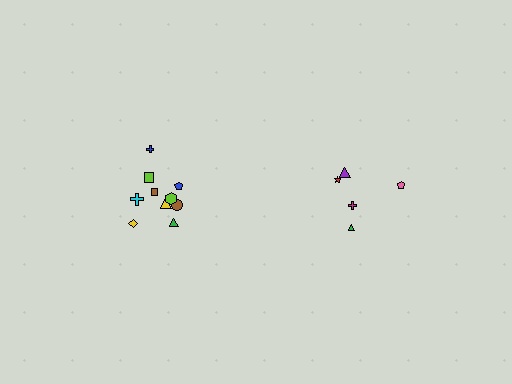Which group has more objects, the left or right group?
The left group.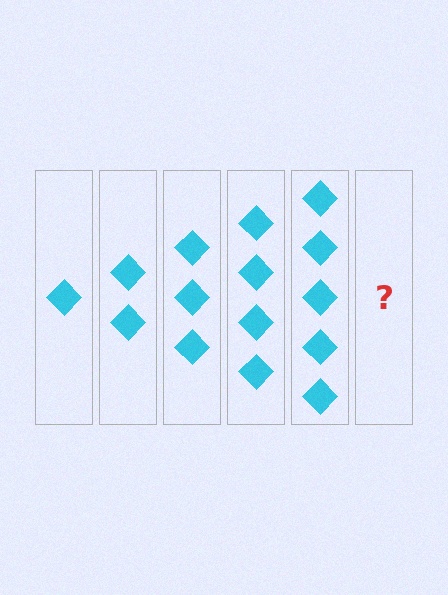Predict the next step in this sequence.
The next step is 6 diamonds.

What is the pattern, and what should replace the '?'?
The pattern is that each step adds one more diamond. The '?' should be 6 diamonds.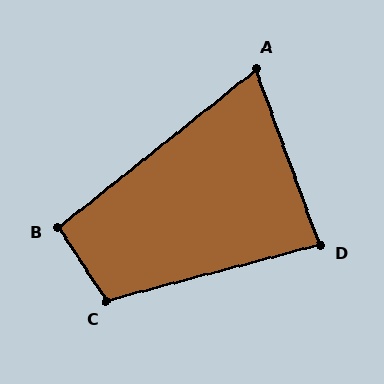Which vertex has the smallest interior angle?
A, at approximately 71 degrees.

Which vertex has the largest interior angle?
C, at approximately 109 degrees.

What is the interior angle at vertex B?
Approximately 95 degrees (obtuse).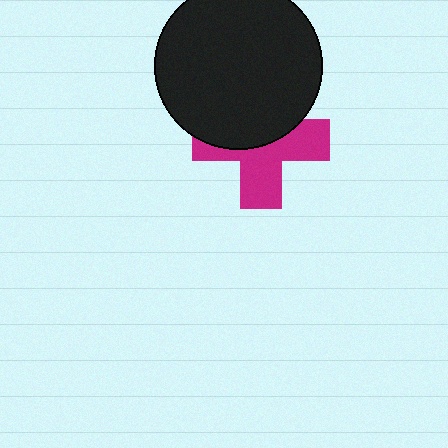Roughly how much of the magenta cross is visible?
About half of it is visible (roughly 53%).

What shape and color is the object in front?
The object in front is a black circle.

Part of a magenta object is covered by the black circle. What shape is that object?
It is a cross.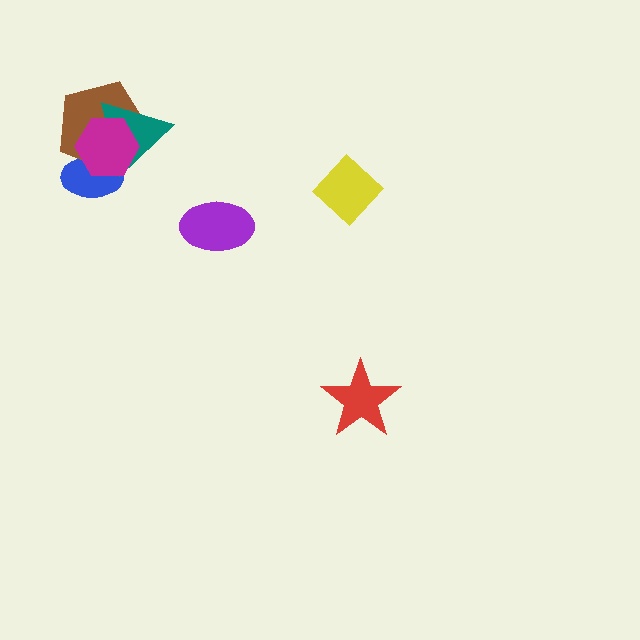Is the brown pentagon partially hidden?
Yes, it is partially covered by another shape.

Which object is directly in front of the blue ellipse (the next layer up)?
The brown pentagon is directly in front of the blue ellipse.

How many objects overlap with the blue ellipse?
3 objects overlap with the blue ellipse.